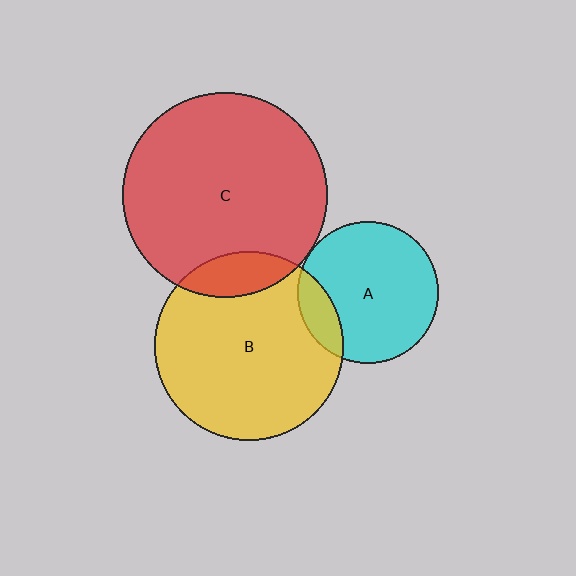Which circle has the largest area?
Circle C (red).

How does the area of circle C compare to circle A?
Approximately 2.1 times.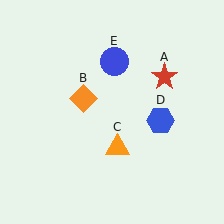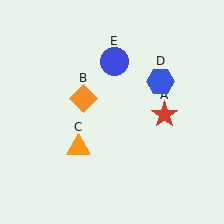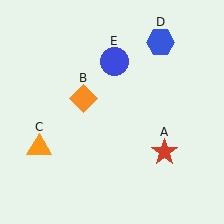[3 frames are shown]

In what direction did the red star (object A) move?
The red star (object A) moved down.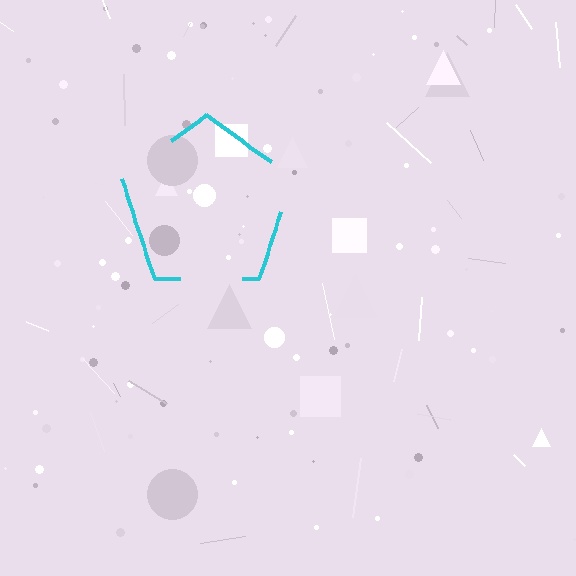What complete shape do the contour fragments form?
The contour fragments form a pentagon.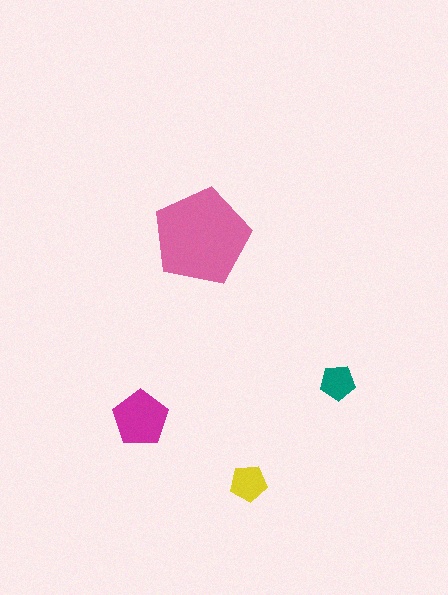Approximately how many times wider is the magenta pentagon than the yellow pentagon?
About 1.5 times wider.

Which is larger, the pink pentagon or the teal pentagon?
The pink one.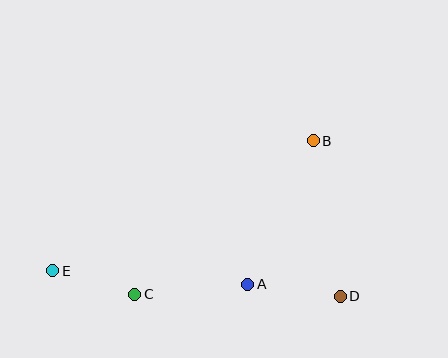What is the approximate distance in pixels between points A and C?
The distance between A and C is approximately 114 pixels.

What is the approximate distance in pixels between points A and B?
The distance between A and B is approximately 157 pixels.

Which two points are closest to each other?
Points C and E are closest to each other.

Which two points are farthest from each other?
Points B and E are farthest from each other.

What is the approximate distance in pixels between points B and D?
The distance between B and D is approximately 158 pixels.